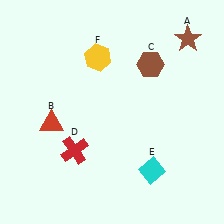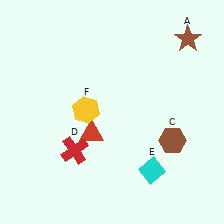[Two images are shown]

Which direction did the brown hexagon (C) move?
The brown hexagon (C) moved down.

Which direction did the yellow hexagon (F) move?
The yellow hexagon (F) moved down.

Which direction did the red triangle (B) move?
The red triangle (B) moved right.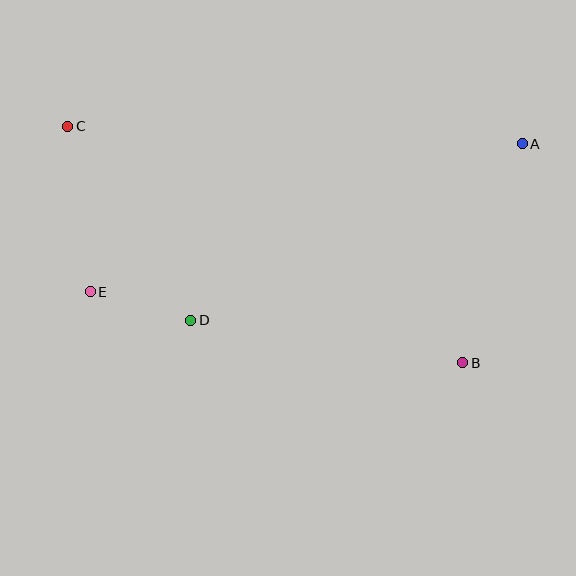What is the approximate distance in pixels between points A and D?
The distance between A and D is approximately 376 pixels.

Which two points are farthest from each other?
Points B and C are farthest from each other.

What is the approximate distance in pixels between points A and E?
The distance between A and E is approximately 457 pixels.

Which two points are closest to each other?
Points D and E are closest to each other.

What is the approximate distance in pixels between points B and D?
The distance between B and D is approximately 275 pixels.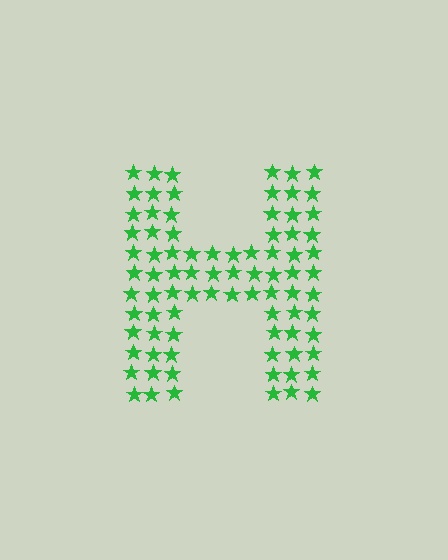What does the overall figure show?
The overall figure shows the letter H.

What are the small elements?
The small elements are stars.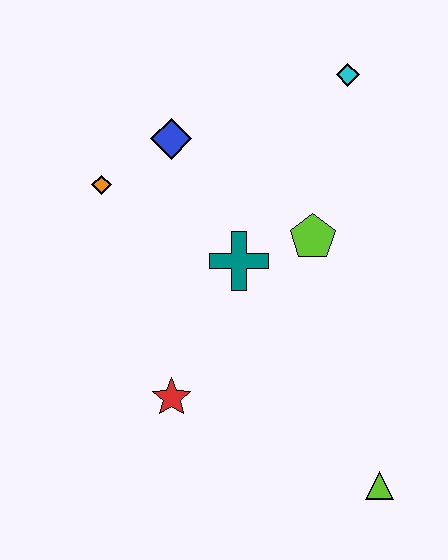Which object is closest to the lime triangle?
The red star is closest to the lime triangle.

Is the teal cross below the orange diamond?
Yes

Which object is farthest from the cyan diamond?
The lime triangle is farthest from the cyan diamond.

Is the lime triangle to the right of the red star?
Yes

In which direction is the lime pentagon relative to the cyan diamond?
The lime pentagon is below the cyan diamond.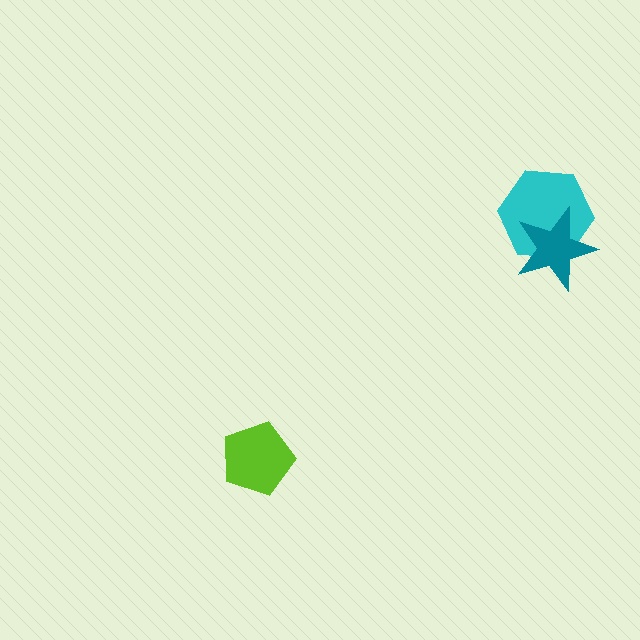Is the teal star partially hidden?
No, no other shape covers it.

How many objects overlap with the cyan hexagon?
1 object overlaps with the cyan hexagon.